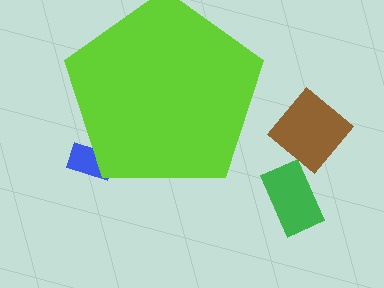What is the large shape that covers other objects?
A lime pentagon.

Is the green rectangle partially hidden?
No, the green rectangle is fully visible.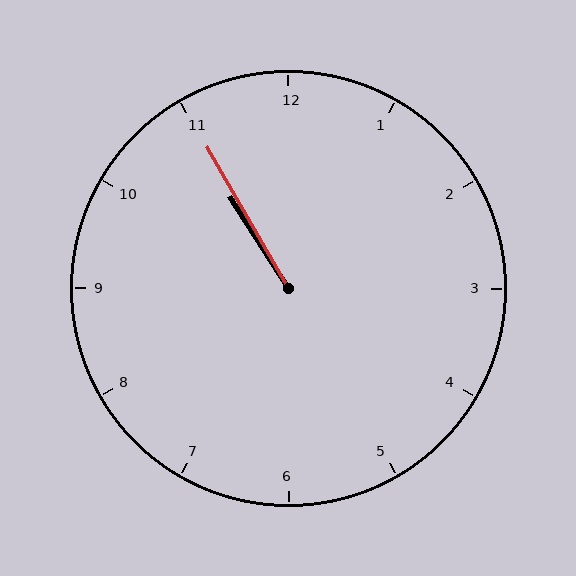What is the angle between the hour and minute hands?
Approximately 2 degrees.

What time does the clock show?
10:55.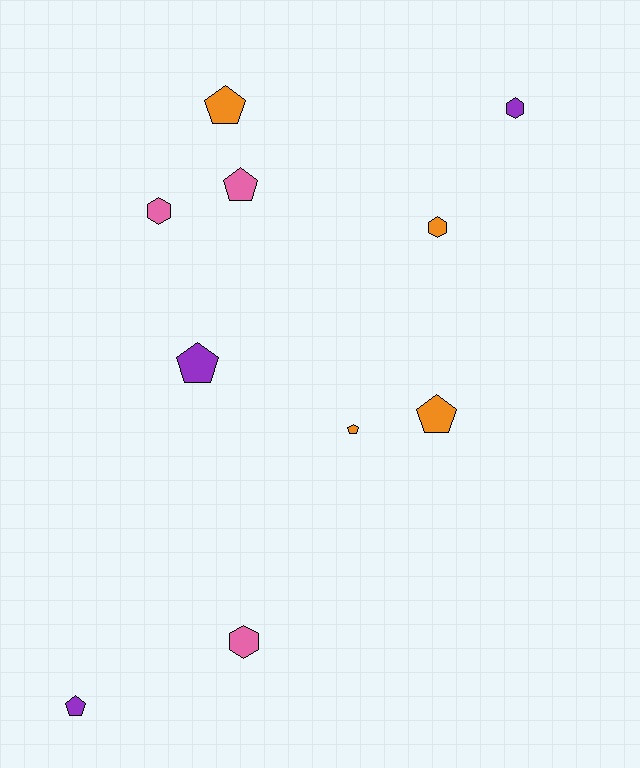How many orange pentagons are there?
There are 3 orange pentagons.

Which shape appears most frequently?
Pentagon, with 6 objects.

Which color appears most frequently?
Orange, with 4 objects.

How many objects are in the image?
There are 10 objects.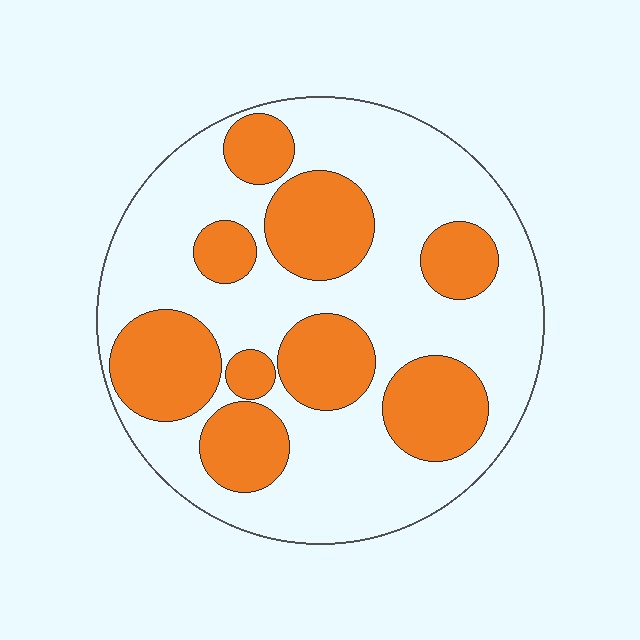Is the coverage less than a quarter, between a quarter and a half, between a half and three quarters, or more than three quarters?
Between a quarter and a half.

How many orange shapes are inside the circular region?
9.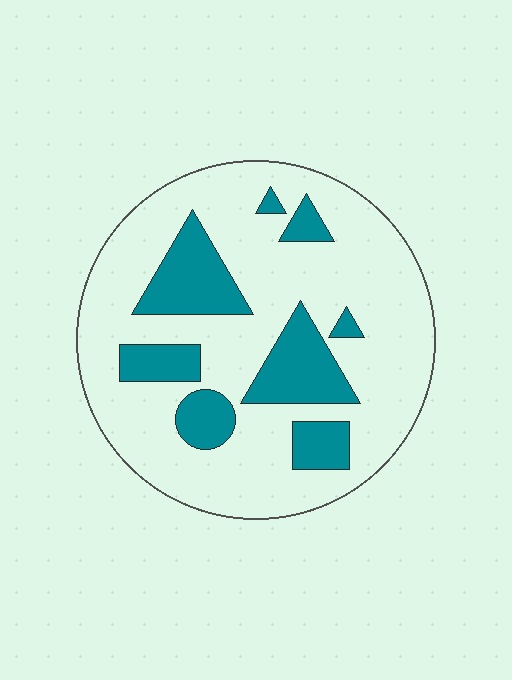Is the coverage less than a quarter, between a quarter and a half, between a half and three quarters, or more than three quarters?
Less than a quarter.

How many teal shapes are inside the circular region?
8.